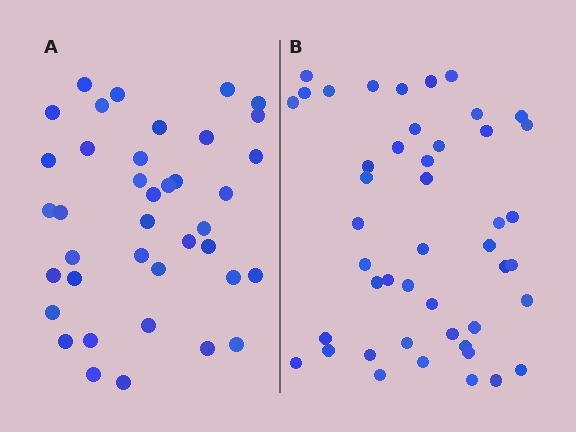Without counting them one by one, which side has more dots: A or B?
Region B (the right region) has more dots.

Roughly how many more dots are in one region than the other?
Region B has roughly 8 or so more dots than region A.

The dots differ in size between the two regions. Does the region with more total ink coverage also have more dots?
No. Region A has more total ink coverage because its dots are larger, but region B actually contains more individual dots. Total area can be misleading — the number of items is what matters here.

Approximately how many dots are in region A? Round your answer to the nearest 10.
About 40 dots. (The exact count is 39, which rounds to 40.)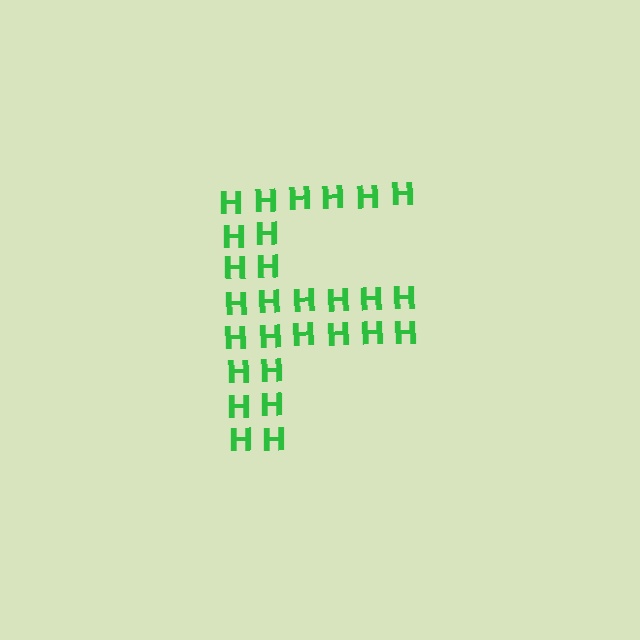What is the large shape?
The large shape is the letter F.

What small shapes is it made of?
It is made of small letter H's.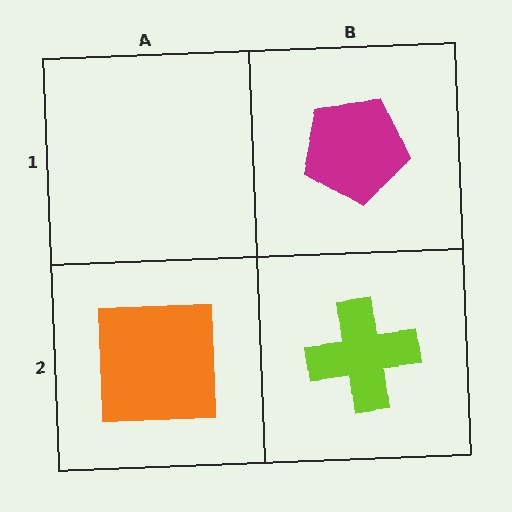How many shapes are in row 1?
1 shape.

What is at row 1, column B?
A magenta pentagon.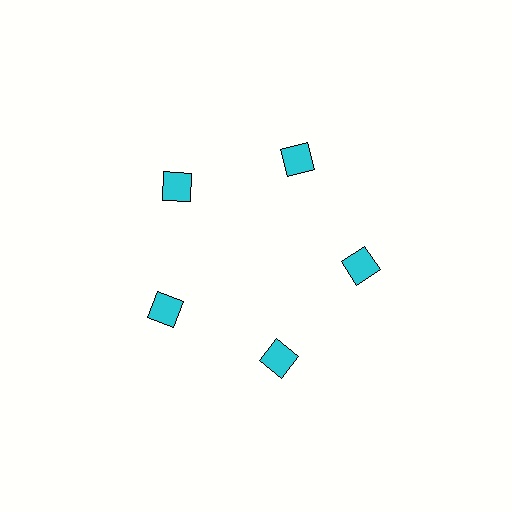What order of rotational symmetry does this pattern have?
This pattern has 5-fold rotational symmetry.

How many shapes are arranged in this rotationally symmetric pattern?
There are 5 shapes, arranged in 5 groups of 1.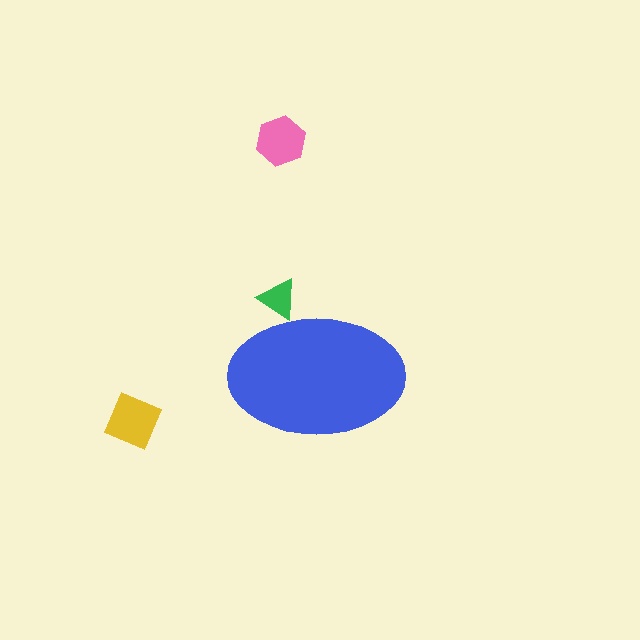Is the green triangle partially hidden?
Yes, the green triangle is partially hidden behind the blue ellipse.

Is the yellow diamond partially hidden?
No, the yellow diamond is fully visible.